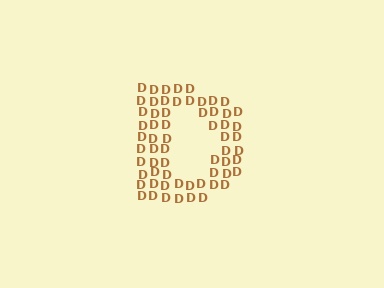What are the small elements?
The small elements are letter D's.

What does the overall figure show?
The overall figure shows the letter D.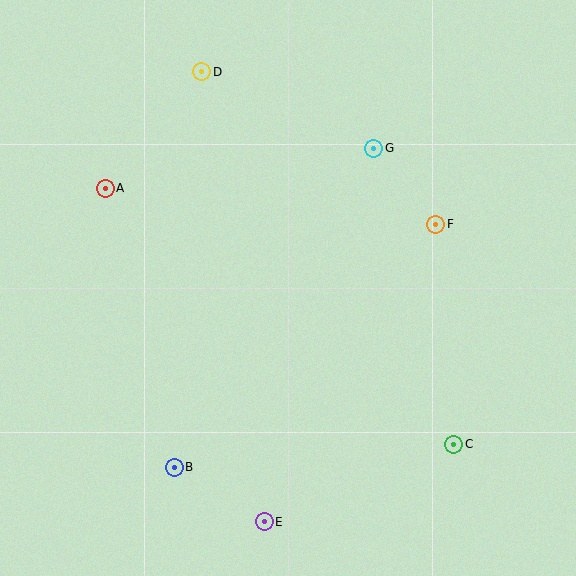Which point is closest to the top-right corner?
Point G is closest to the top-right corner.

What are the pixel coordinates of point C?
Point C is at (454, 444).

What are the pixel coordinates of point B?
Point B is at (174, 467).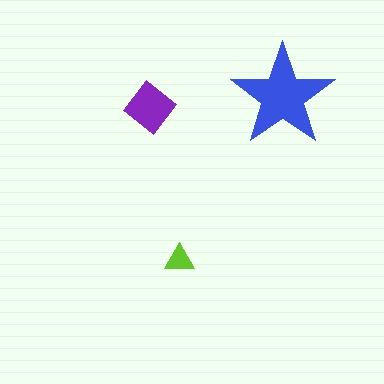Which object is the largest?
The blue star.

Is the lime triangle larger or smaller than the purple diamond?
Smaller.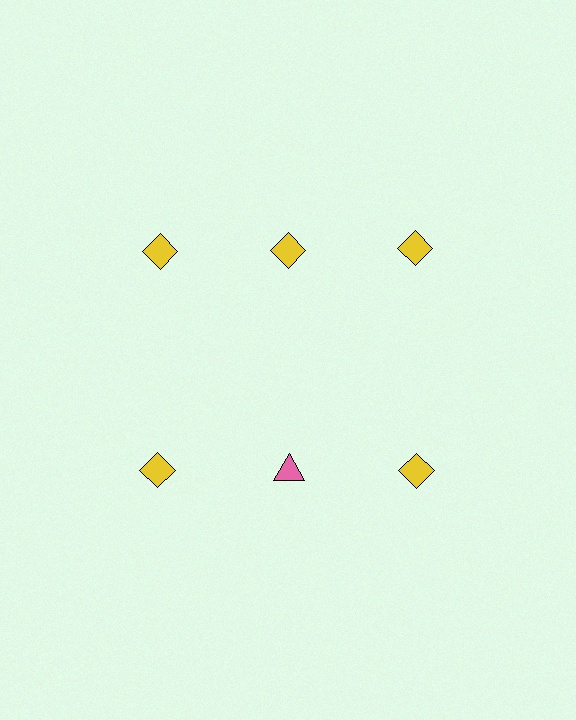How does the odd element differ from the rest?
It differs in both color (pink instead of yellow) and shape (triangle instead of diamond).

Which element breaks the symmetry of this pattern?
The pink triangle in the second row, second from left column breaks the symmetry. All other shapes are yellow diamonds.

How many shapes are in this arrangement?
There are 6 shapes arranged in a grid pattern.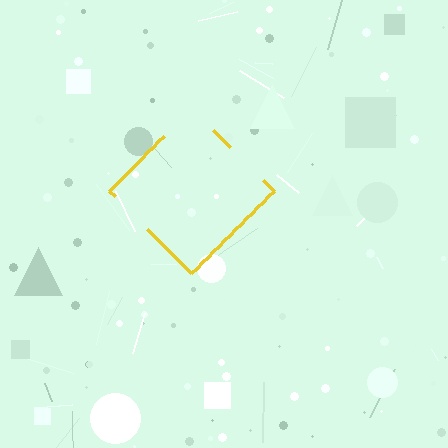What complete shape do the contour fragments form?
The contour fragments form a diamond.